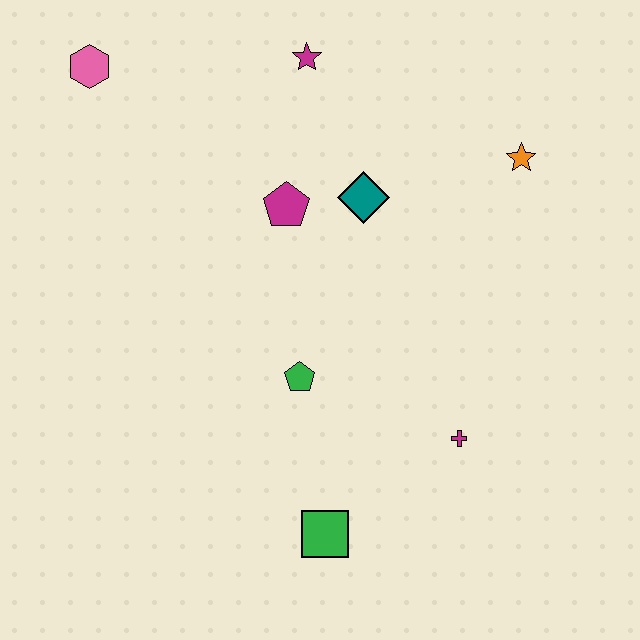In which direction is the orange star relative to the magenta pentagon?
The orange star is to the right of the magenta pentagon.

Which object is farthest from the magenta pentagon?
The green square is farthest from the magenta pentagon.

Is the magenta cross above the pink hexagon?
No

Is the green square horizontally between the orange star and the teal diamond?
No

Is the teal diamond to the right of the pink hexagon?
Yes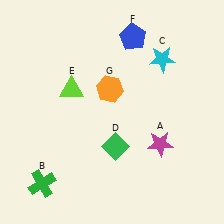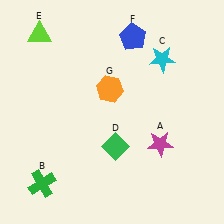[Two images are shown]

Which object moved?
The lime triangle (E) moved up.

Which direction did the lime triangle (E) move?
The lime triangle (E) moved up.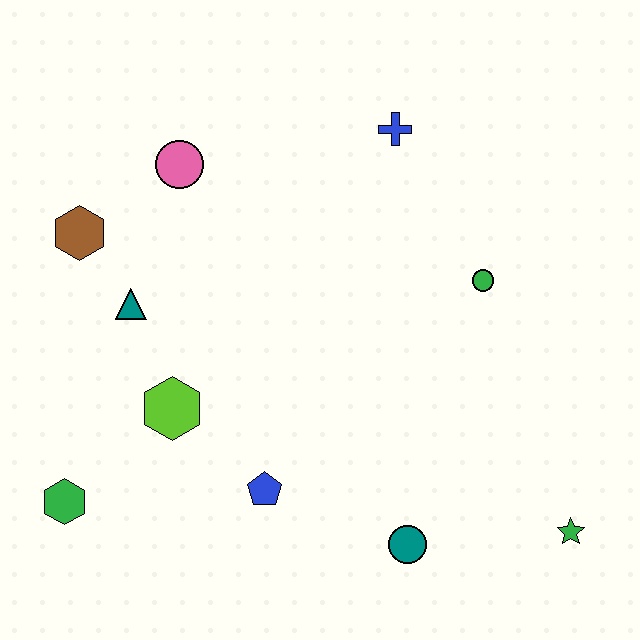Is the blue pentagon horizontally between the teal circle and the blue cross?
No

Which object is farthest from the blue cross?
The green hexagon is farthest from the blue cross.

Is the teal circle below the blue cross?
Yes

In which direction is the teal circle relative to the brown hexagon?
The teal circle is to the right of the brown hexagon.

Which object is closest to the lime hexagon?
The teal triangle is closest to the lime hexagon.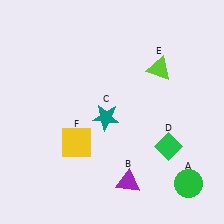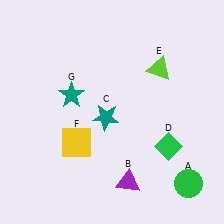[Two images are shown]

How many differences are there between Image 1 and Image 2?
There is 1 difference between the two images.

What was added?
A teal star (G) was added in Image 2.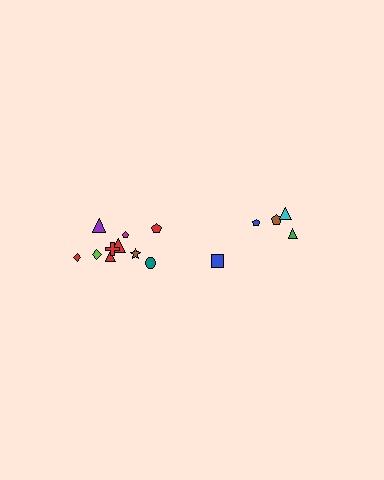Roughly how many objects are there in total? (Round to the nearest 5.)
Roughly 15 objects in total.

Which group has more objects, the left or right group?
The left group.